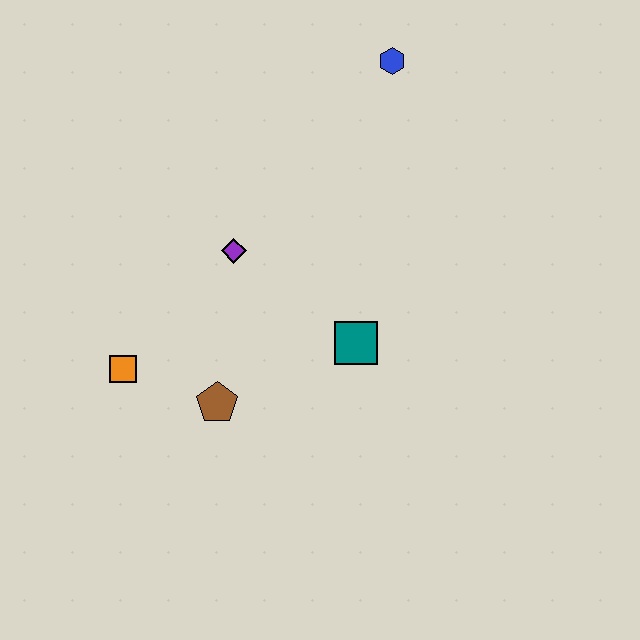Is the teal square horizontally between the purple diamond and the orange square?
No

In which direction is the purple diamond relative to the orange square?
The purple diamond is above the orange square.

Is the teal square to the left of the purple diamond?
No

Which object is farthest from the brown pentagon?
The blue hexagon is farthest from the brown pentagon.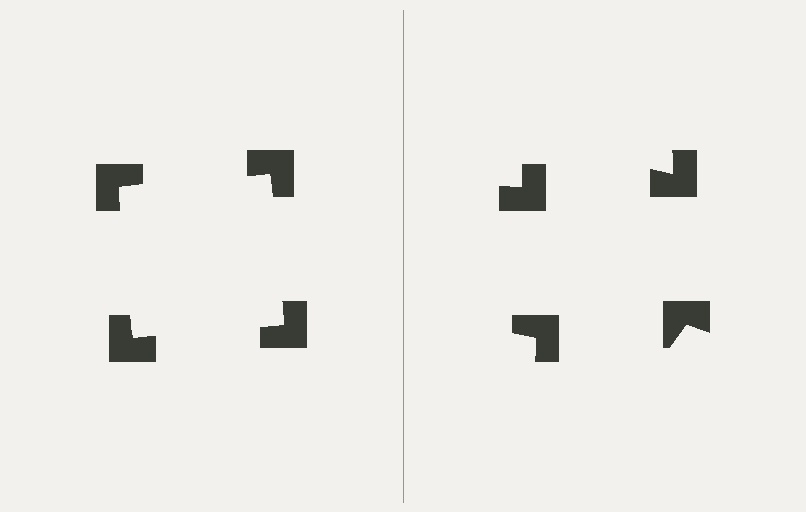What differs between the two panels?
The notched squares are positioned identically on both sides; only the wedge orientations differ. On the left they align to a square; on the right they are misaligned.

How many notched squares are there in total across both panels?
8 — 4 on each side.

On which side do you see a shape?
An illusory square appears on the left side. On the right side the wedge cuts are rotated, so no coherent shape forms.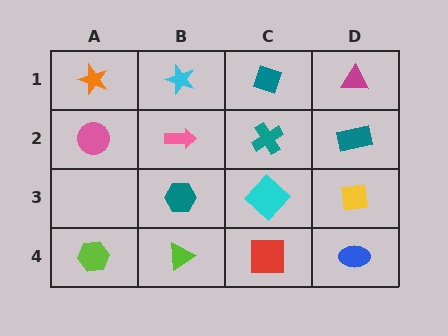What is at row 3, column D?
A yellow square.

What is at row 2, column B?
A pink arrow.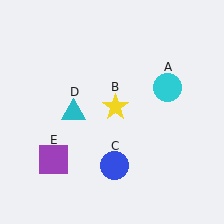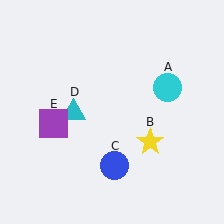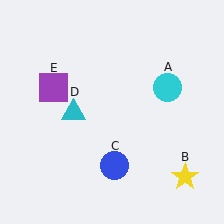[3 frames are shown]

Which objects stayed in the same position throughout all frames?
Cyan circle (object A) and blue circle (object C) and cyan triangle (object D) remained stationary.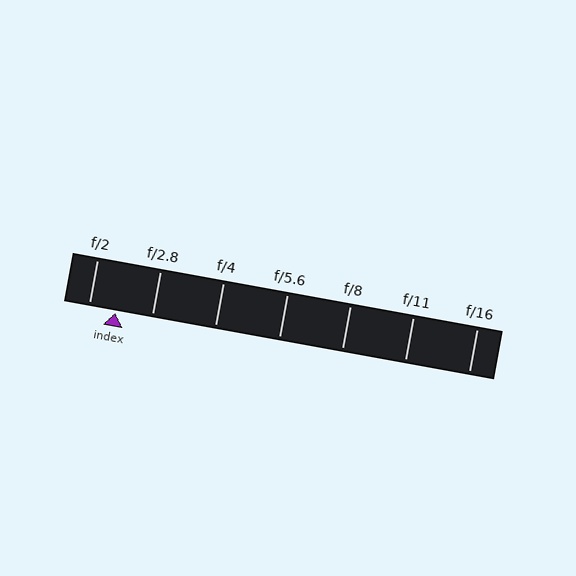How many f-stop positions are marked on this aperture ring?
There are 7 f-stop positions marked.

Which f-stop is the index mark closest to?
The index mark is closest to f/2.